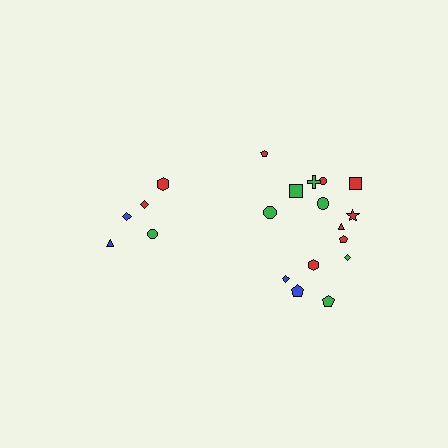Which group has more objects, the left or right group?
The right group.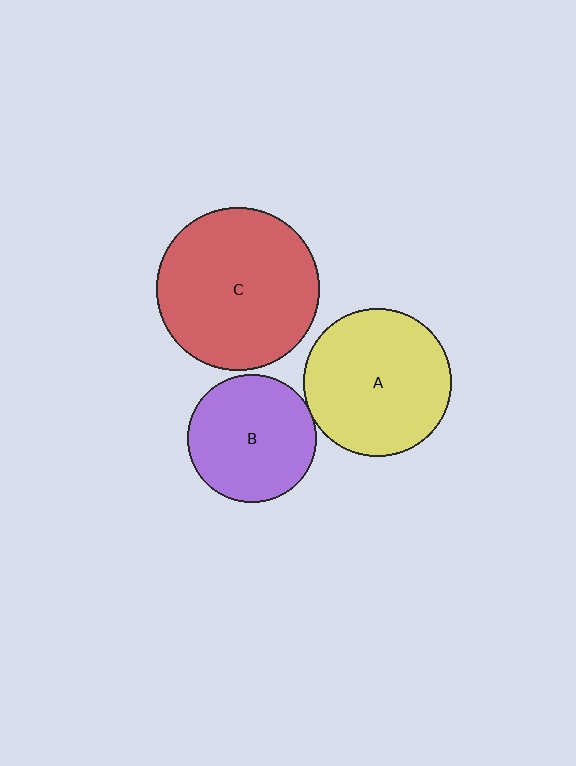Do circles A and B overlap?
Yes.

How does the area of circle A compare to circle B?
Approximately 1.3 times.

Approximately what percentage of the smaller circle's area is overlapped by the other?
Approximately 5%.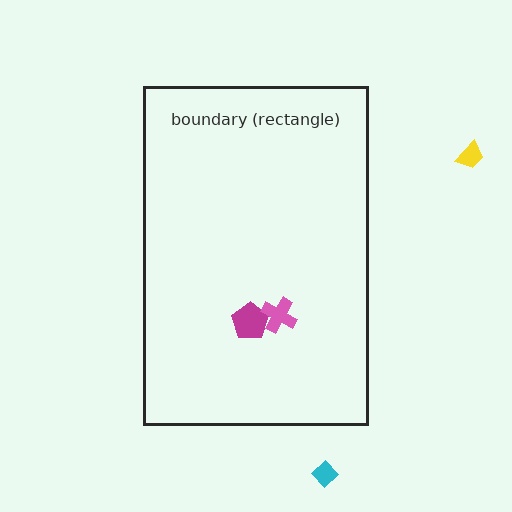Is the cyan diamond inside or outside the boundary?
Outside.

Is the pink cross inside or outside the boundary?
Inside.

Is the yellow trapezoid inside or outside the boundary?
Outside.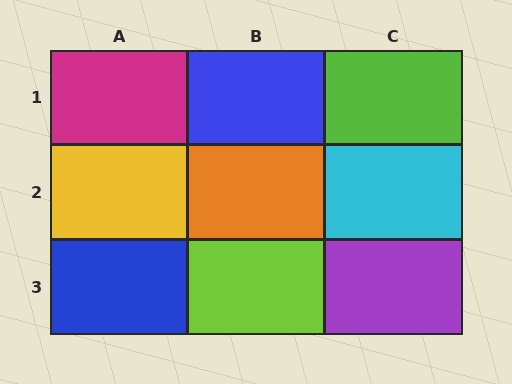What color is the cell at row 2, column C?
Cyan.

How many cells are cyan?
1 cell is cyan.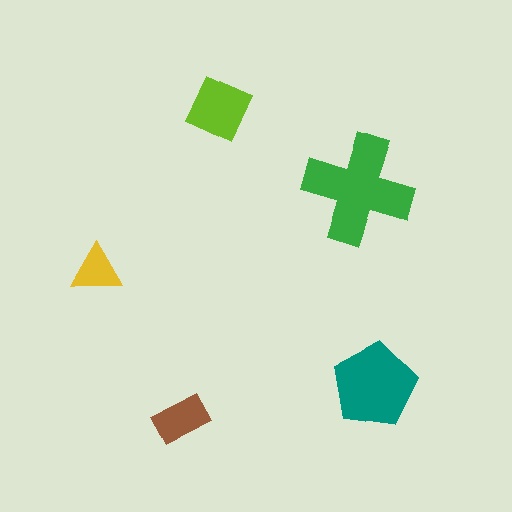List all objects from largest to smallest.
The green cross, the teal pentagon, the lime diamond, the brown rectangle, the yellow triangle.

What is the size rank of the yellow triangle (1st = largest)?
5th.